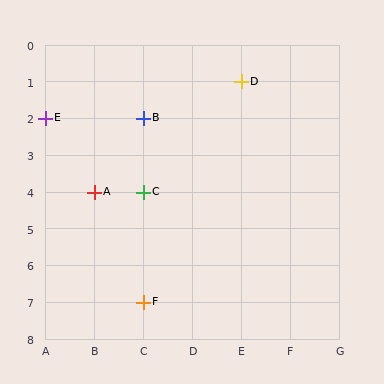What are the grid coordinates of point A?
Point A is at grid coordinates (B, 4).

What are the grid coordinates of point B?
Point B is at grid coordinates (C, 2).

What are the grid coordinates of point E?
Point E is at grid coordinates (A, 2).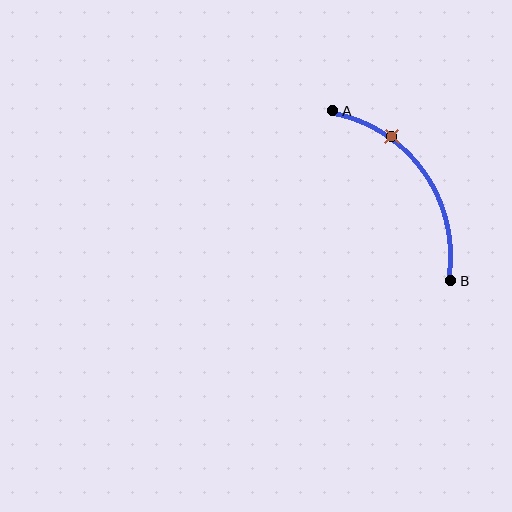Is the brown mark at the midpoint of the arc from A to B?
No. The brown mark lies on the arc but is closer to endpoint A. The arc midpoint would be at the point on the curve equidistant along the arc from both A and B.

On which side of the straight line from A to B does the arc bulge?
The arc bulges above and to the right of the straight line connecting A and B.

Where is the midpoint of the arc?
The arc midpoint is the point on the curve farthest from the straight line joining A and B. It sits above and to the right of that line.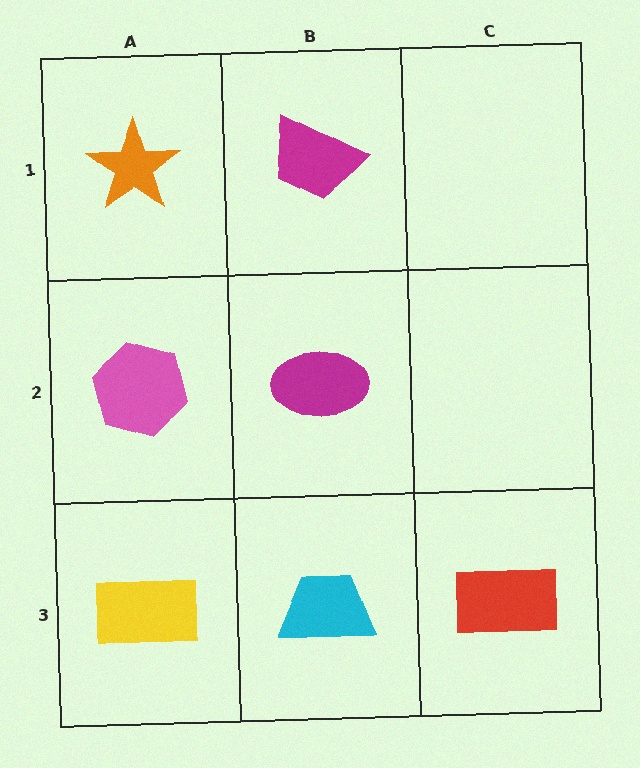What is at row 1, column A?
An orange star.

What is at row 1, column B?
A magenta trapezoid.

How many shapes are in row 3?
3 shapes.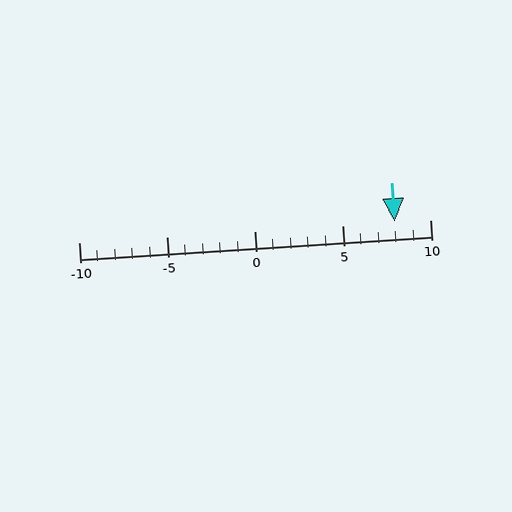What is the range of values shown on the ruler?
The ruler shows values from -10 to 10.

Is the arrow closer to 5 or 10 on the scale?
The arrow is closer to 10.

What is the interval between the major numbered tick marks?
The major tick marks are spaced 5 units apart.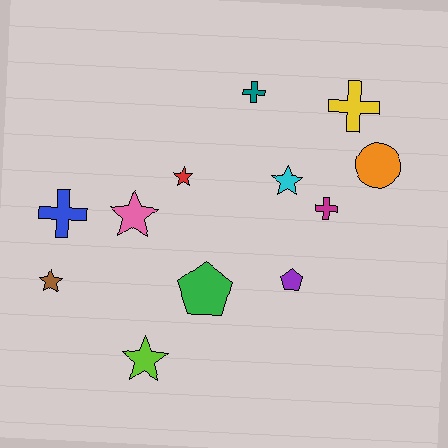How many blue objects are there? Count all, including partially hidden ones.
There is 1 blue object.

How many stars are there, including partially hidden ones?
There are 5 stars.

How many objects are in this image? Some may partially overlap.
There are 12 objects.